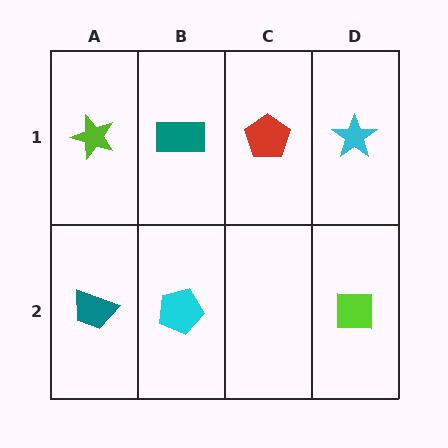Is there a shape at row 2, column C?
No, that cell is empty.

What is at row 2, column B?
A cyan pentagon.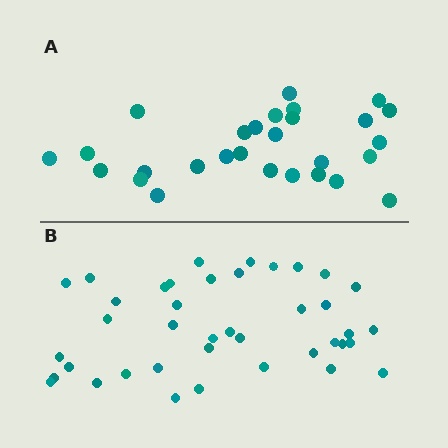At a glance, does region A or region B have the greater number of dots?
Region B (the bottom region) has more dots.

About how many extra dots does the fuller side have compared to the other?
Region B has roughly 12 or so more dots than region A.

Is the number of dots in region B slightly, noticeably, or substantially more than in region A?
Region B has noticeably more, but not dramatically so. The ratio is roughly 1.4 to 1.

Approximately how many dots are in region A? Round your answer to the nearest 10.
About 30 dots. (The exact count is 28, which rounds to 30.)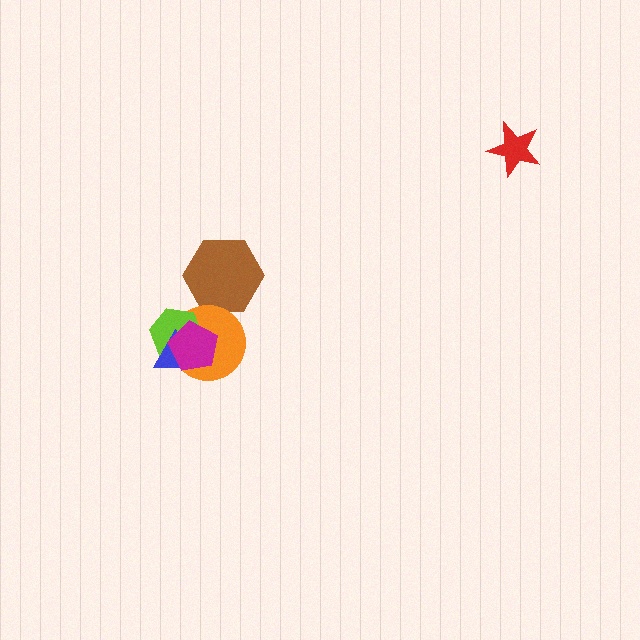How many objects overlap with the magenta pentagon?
3 objects overlap with the magenta pentagon.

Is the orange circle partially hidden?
Yes, it is partially covered by another shape.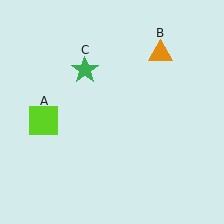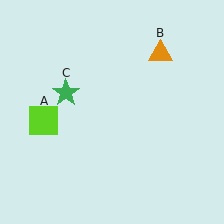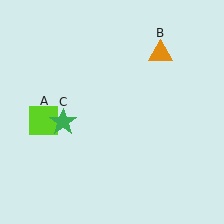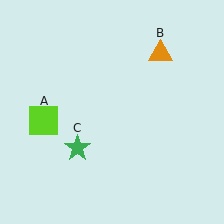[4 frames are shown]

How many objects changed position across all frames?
1 object changed position: green star (object C).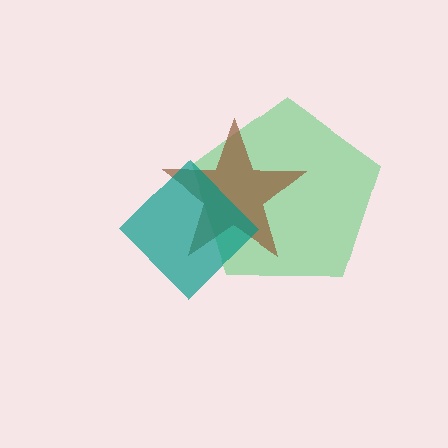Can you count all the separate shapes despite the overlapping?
Yes, there are 3 separate shapes.